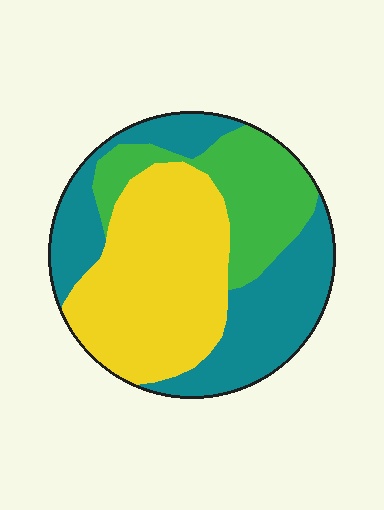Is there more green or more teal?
Teal.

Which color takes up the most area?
Yellow, at roughly 40%.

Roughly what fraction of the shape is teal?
Teal covers roughly 35% of the shape.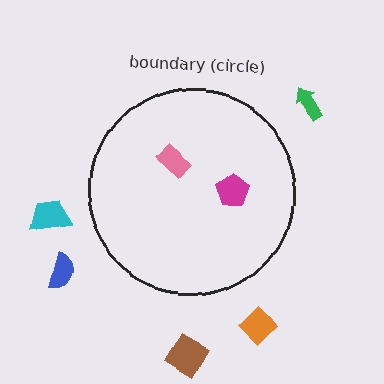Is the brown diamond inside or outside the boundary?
Outside.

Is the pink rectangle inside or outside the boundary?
Inside.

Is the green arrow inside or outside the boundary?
Outside.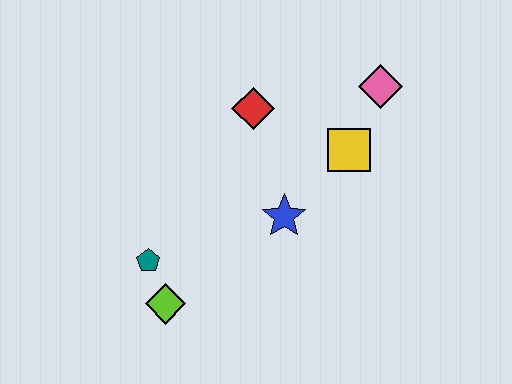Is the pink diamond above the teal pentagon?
Yes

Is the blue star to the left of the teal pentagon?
No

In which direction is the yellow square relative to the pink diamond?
The yellow square is below the pink diamond.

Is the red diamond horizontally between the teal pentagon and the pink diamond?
Yes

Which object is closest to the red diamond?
The yellow square is closest to the red diamond.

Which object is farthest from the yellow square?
The lime diamond is farthest from the yellow square.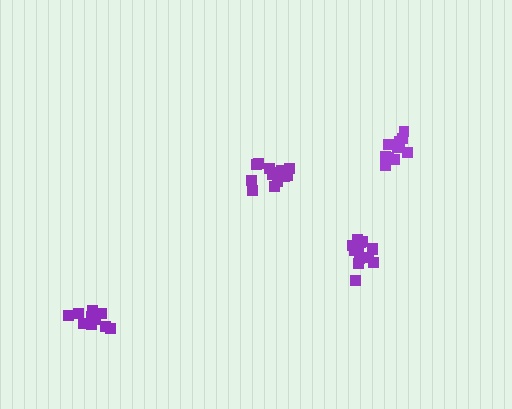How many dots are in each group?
Group 1: 13 dots, Group 2: 13 dots, Group 3: 10 dots, Group 4: 10 dots (46 total).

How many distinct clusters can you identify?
There are 4 distinct clusters.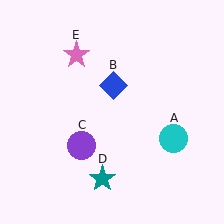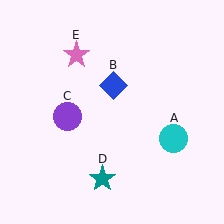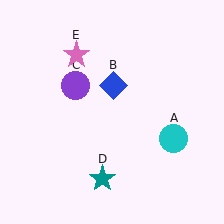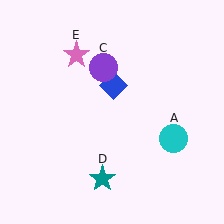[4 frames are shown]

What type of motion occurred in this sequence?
The purple circle (object C) rotated clockwise around the center of the scene.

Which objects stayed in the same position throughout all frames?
Cyan circle (object A) and blue diamond (object B) and teal star (object D) and pink star (object E) remained stationary.